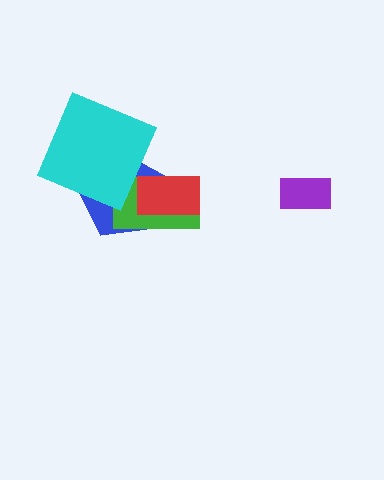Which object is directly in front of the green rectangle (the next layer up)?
The red rectangle is directly in front of the green rectangle.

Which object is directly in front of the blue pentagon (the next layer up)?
The green rectangle is directly in front of the blue pentagon.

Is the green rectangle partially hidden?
Yes, it is partially covered by another shape.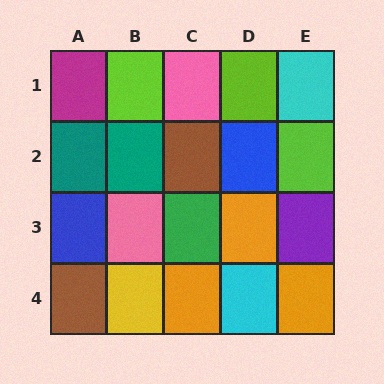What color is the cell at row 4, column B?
Yellow.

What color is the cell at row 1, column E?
Cyan.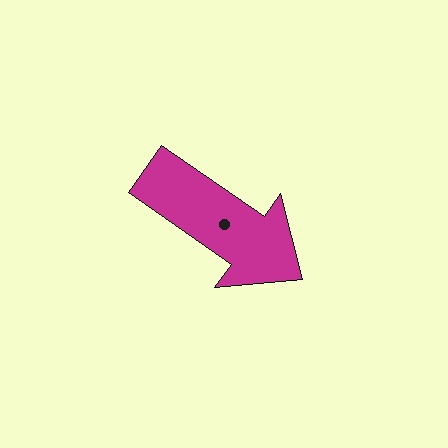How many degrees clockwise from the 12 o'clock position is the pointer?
Approximately 125 degrees.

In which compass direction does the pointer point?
Southeast.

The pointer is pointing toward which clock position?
Roughly 4 o'clock.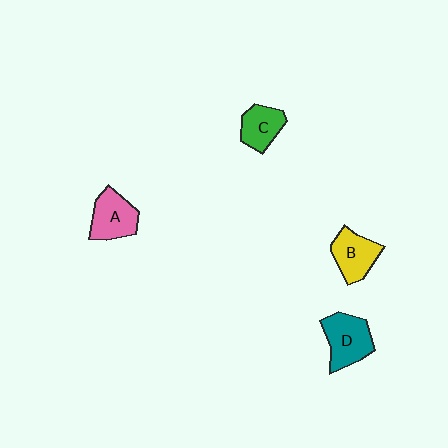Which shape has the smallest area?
Shape C (green).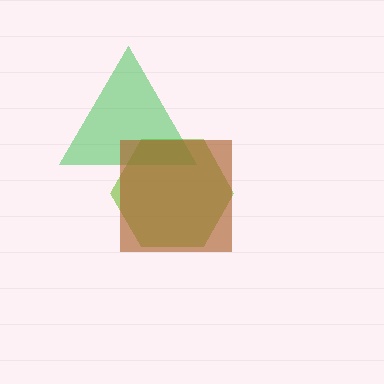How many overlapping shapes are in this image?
There are 3 overlapping shapes in the image.